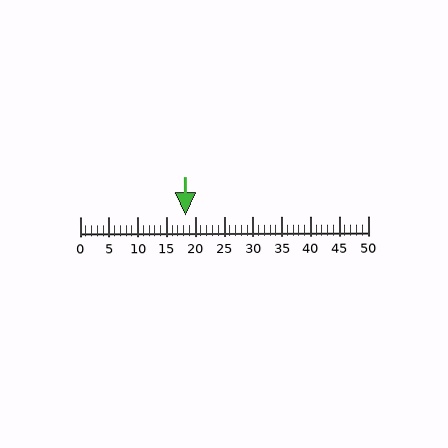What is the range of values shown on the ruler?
The ruler shows values from 0 to 50.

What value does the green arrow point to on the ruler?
The green arrow points to approximately 18.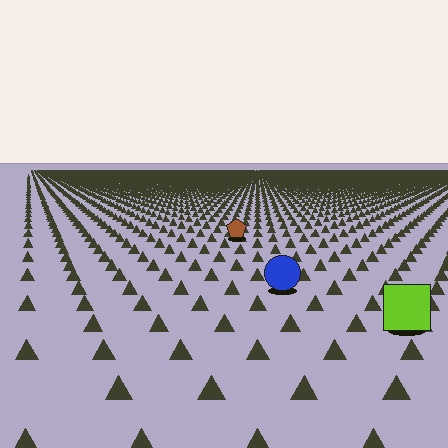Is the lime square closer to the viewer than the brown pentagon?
Yes. The lime square is closer — you can tell from the texture gradient: the ground texture is coarser near it.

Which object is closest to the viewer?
The lime square is closest. The texture marks near it are larger and more spread out.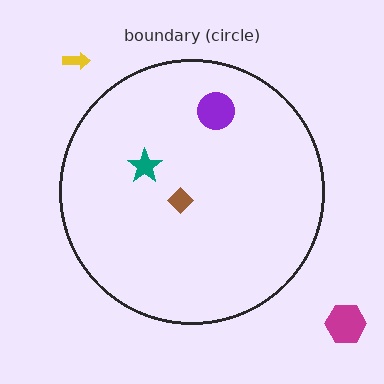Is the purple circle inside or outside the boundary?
Inside.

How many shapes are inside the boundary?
3 inside, 2 outside.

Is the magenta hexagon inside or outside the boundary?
Outside.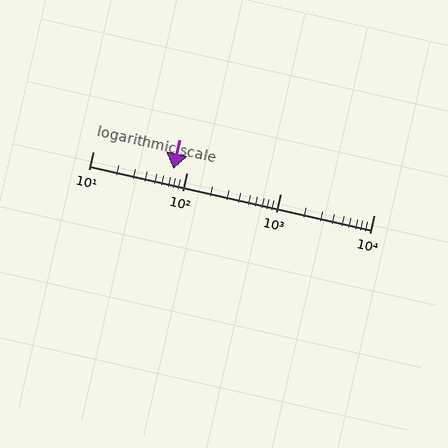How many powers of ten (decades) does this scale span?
The scale spans 3 decades, from 10 to 10000.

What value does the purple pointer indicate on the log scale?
The pointer indicates approximately 72.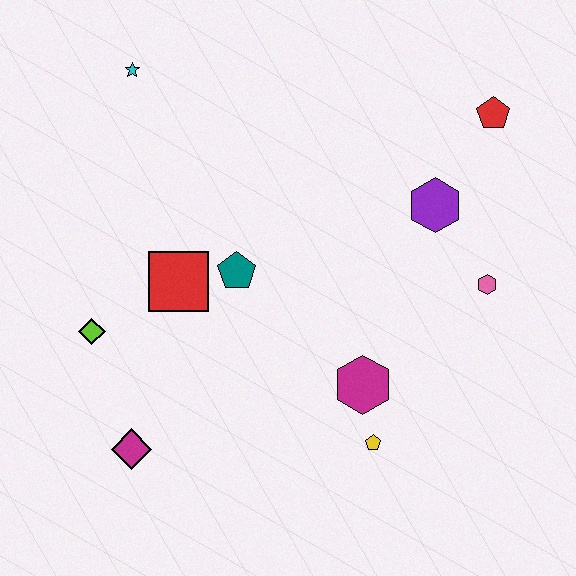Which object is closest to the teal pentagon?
The red square is closest to the teal pentagon.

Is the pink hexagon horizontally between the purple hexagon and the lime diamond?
No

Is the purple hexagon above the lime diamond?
Yes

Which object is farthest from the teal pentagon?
The red pentagon is farthest from the teal pentagon.